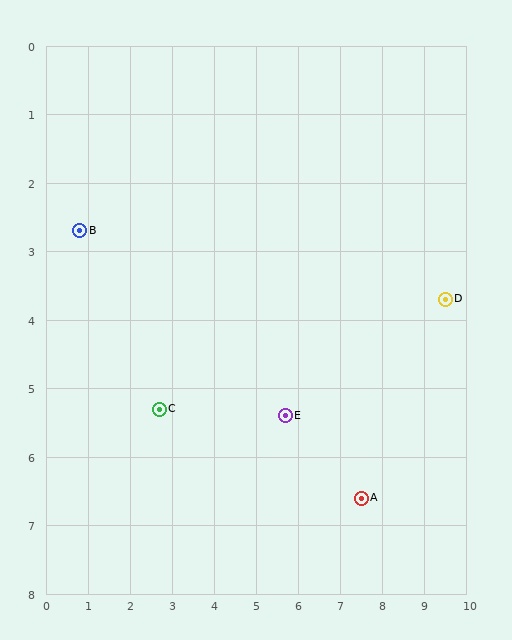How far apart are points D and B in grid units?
Points D and B are about 8.8 grid units apart.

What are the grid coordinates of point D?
Point D is at approximately (9.5, 3.7).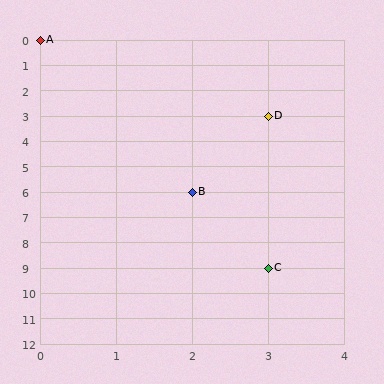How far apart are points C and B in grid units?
Points C and B are 1 column and 3 rows apart (about 3.2 grid units diagonally).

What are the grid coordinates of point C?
Point C is at grid coordinates (3, 9).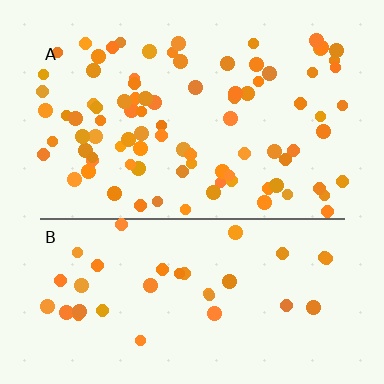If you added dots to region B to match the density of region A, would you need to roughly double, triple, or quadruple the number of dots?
Approximately double.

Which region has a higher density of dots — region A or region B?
A (the top).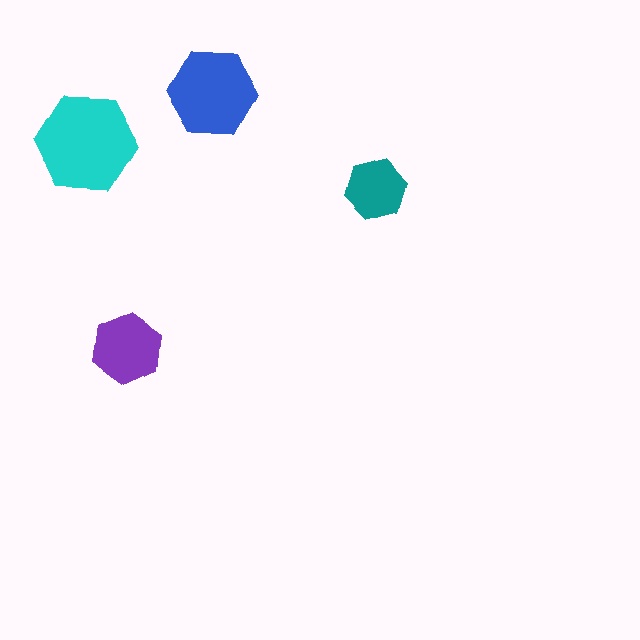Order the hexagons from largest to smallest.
the cyan one, the blue one, the purple one, the teal one.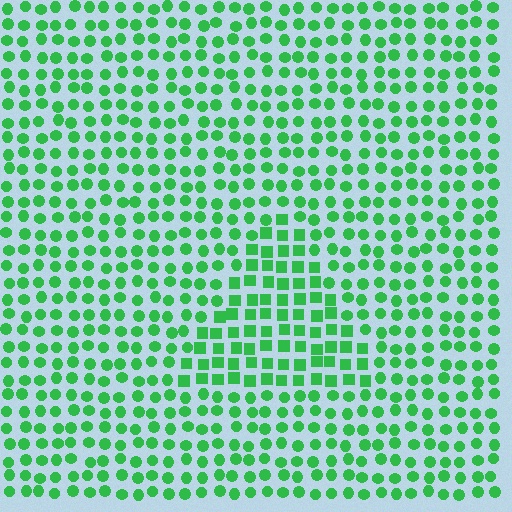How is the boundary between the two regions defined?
The boundary is defined by a change in element shape: squares inside vs. circles outside. All elements share the same color and spacing.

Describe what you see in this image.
The image is filled with small green elements arranged in a uniform grid. A triangle-shaped region contains squares, while the surrounding area contains circles. The boundary is defined purely by the change in element shape.